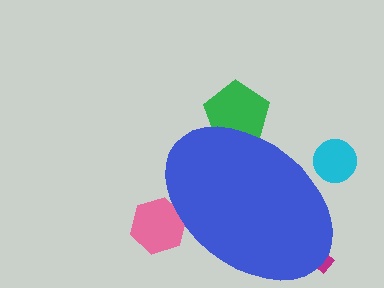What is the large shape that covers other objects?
A blue ellipse.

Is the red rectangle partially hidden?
Yes, the red rectangle is partially hidden behind the blue ellipse.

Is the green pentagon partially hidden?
Yes, the green pentagon is partially hidden behind the blue ellipse.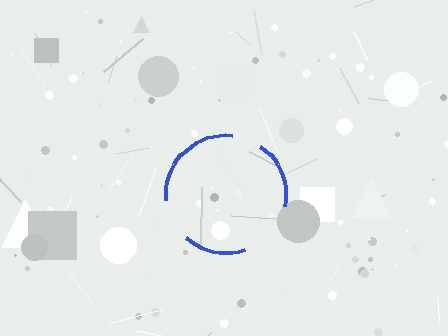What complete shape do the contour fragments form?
The contour fragments form a circle.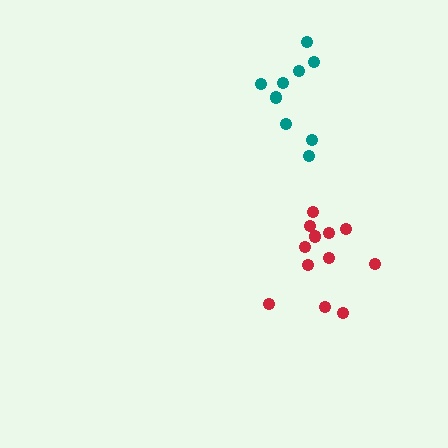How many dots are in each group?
Group 1: 9 dots, Group 2: 12 dots (21 total).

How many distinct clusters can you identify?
There are 2 distinct clusters.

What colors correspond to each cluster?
The clusters are colored: teal, red.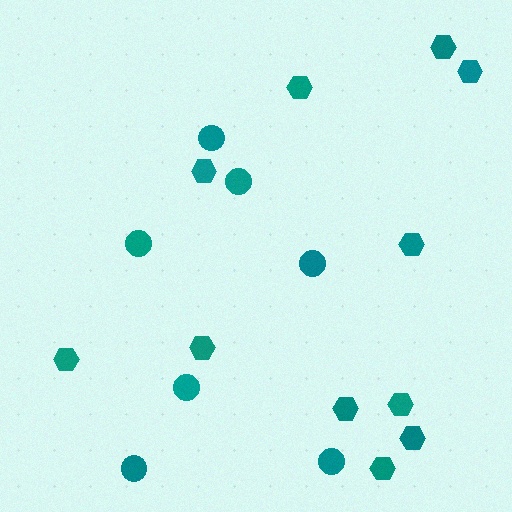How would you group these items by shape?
There are 2 groups: one group of circles (7) and one group of hexagons (11).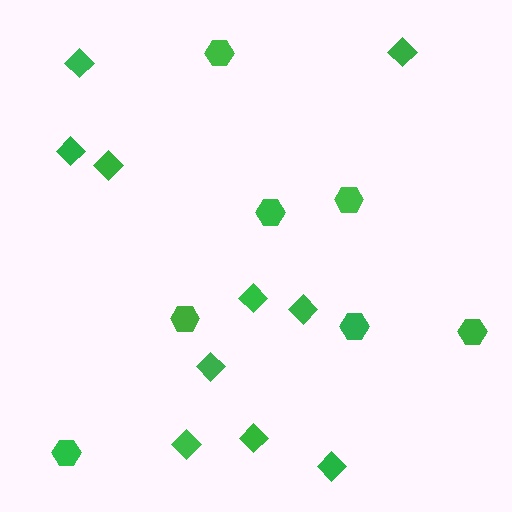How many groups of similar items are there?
There are 2 groups: one group of diamonds (10) and one group of hexagons (7).